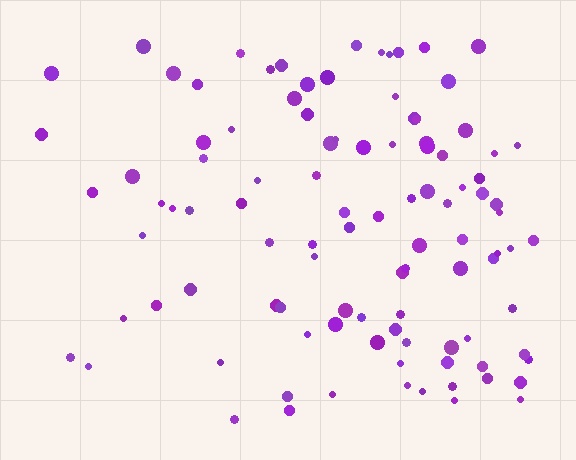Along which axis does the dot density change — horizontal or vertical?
Horizontal.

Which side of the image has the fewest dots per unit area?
The left.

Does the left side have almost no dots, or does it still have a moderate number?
Still a moderate number, just noticeably fewer than the right.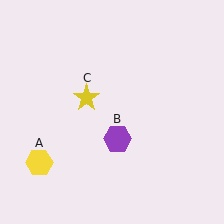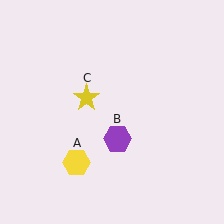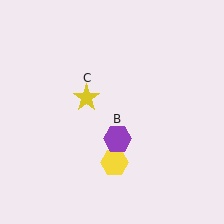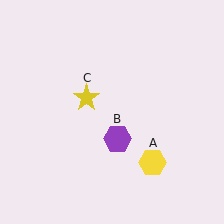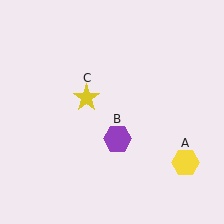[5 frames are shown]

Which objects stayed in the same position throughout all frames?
Purple hexagon (object B) and yellow star (object C) remained stationary.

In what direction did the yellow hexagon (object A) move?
The yellow hexagon (object A) moved right.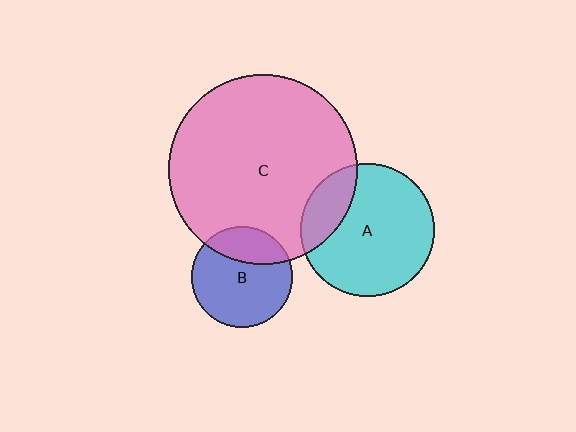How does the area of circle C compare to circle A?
Approximately 2.0 times.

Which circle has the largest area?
Circle C (pink).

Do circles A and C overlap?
Yes.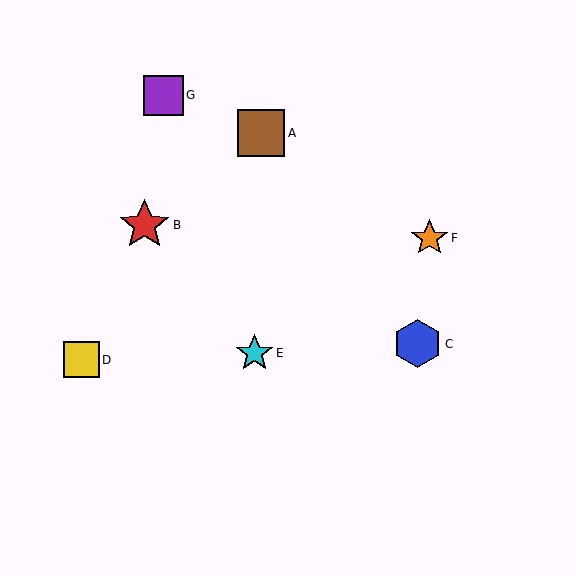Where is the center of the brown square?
The center of the brown square is at (261, 133).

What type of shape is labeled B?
Shape B is a red star.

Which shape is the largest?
The red star (labeled B) is the largest.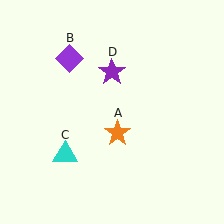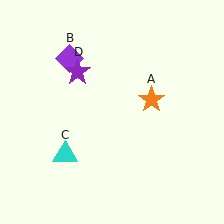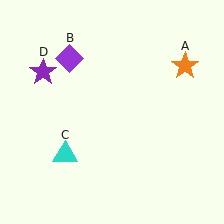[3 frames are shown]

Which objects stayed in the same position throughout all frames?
Purple diamond (object B) and cyan triangle (object C) remained stationary.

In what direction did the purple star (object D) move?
The purple star (object D) moved left.